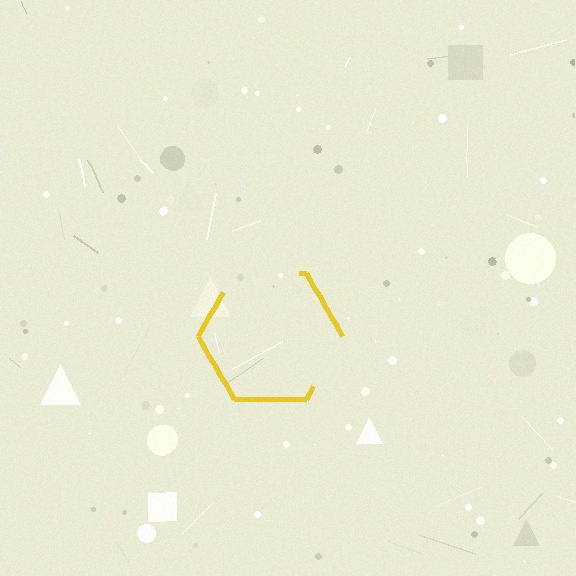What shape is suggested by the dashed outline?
The dashed outline suggests a hexagon.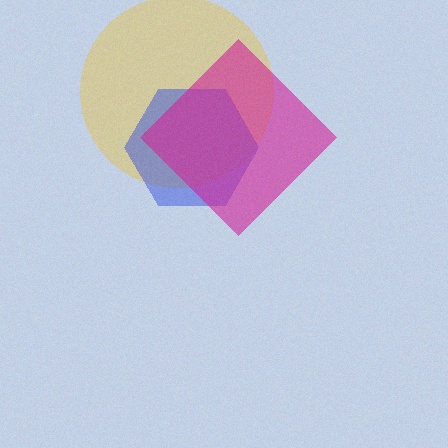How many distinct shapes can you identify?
There are 3 distinct shapes: a yellow circle, a blue hexagon, a magenta diamond.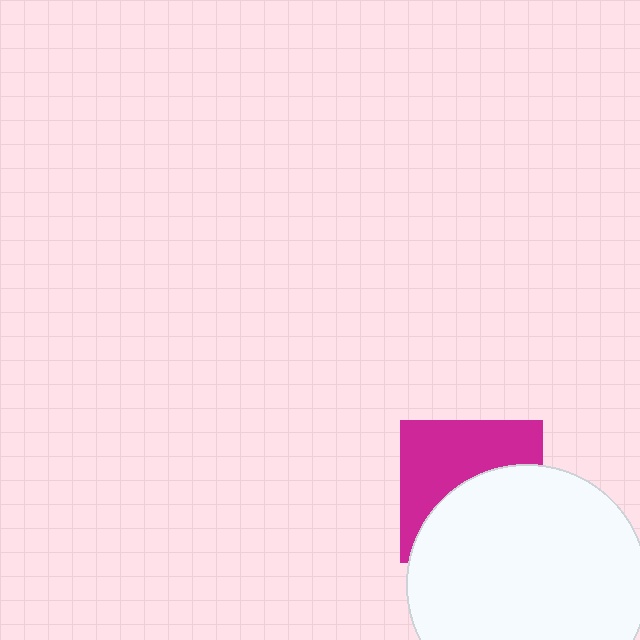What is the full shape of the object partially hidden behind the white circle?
The partially hidden object is a magenta square.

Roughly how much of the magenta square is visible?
About half of it is visible (roughly 49%).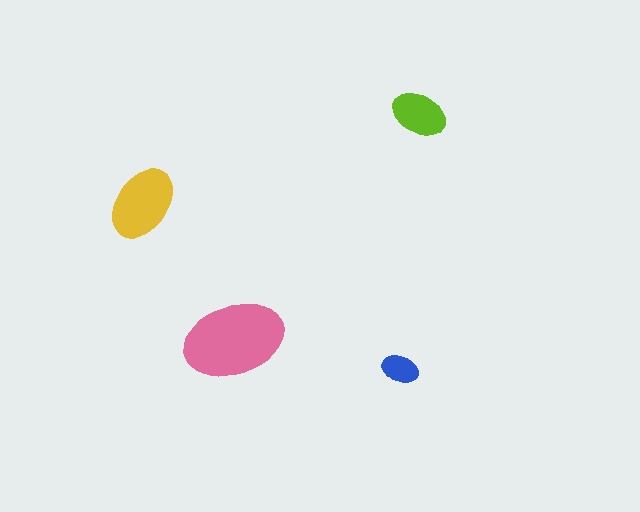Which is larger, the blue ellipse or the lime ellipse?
The lime one.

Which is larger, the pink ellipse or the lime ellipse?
The pink one.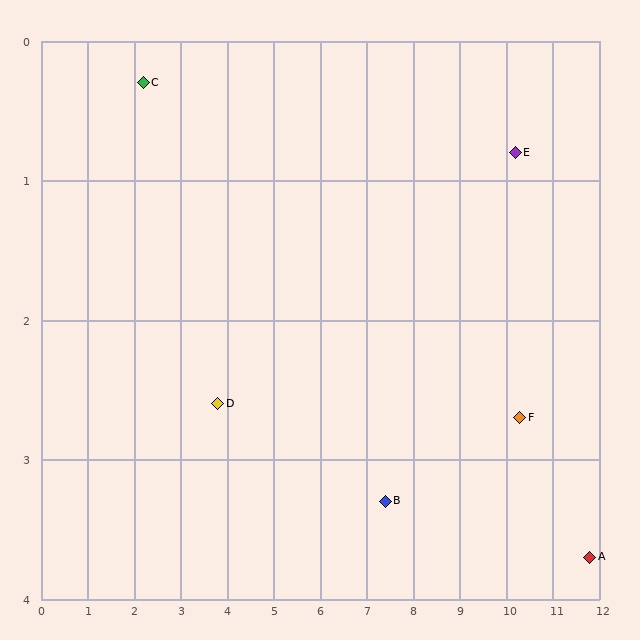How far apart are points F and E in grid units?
Points F and E are about 1.9 grid units apart.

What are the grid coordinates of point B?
Point B is at approximately (7.4, 3.3).